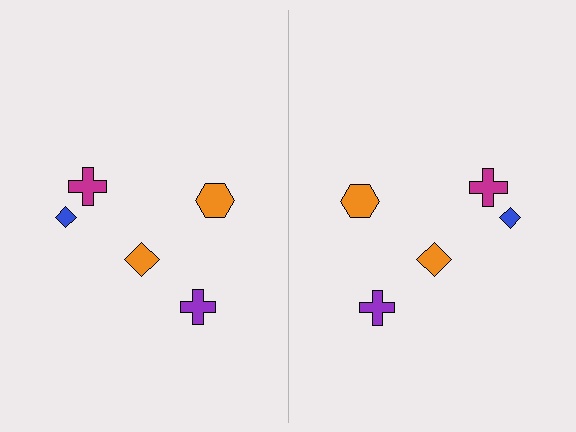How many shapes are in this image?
There are 10 shapes in this image.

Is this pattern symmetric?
Yes, this pattern has bilateral (reflection) symmetry.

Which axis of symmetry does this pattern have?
The pattern has a vertical axis of symmetry running through the center of the image.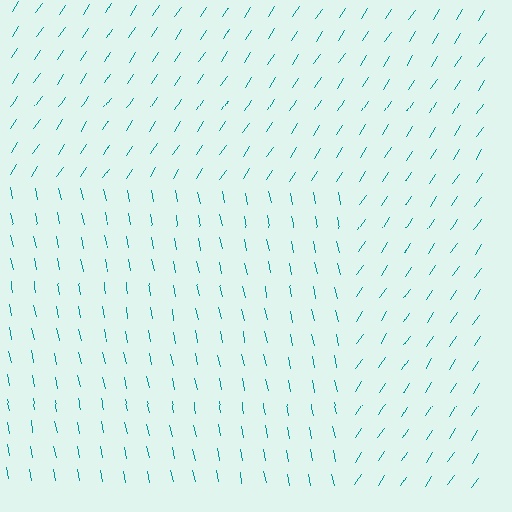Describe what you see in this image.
The image is filled with small teal line segments. A rectangle region in the image has lines oriented differently from the surrounding lines, creating a visible texture boundary.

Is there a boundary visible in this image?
Yes, there is a texture boundary formed by a change in line orientation.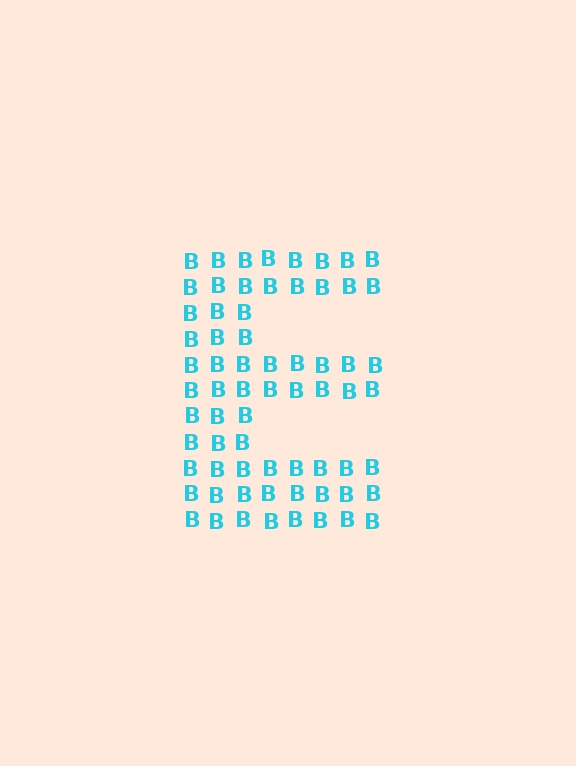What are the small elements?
The small elements are letter B's.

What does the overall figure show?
The overall figure shows the letter E.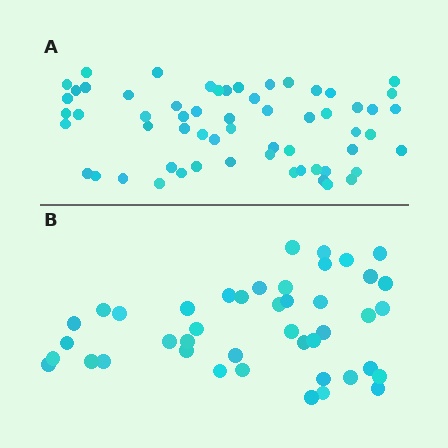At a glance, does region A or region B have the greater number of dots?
Region A (the top region) has more dots.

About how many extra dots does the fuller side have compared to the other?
Region A has approximately 15 more dots than region B.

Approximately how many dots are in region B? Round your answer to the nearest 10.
About 40 dots. (The exact count is 43, which rounds to 40.)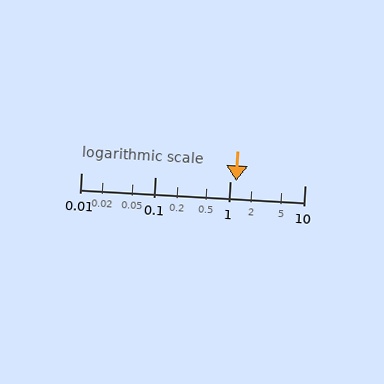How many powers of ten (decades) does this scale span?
The scale spans 3 decades, from 0.01 to 10.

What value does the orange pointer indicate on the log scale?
The pointer indicates approximately 1.2.